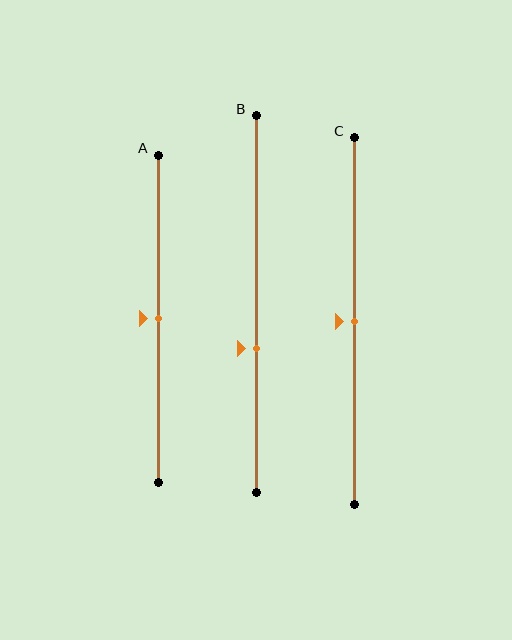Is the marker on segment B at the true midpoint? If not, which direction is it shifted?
No, the marker on segment B is shifted downward by about 12% of the segment length.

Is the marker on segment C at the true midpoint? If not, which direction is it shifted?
Yes, the marker on segment C is at the true midpoint.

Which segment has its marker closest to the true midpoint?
Segment A has its marker closest to the true midpoint.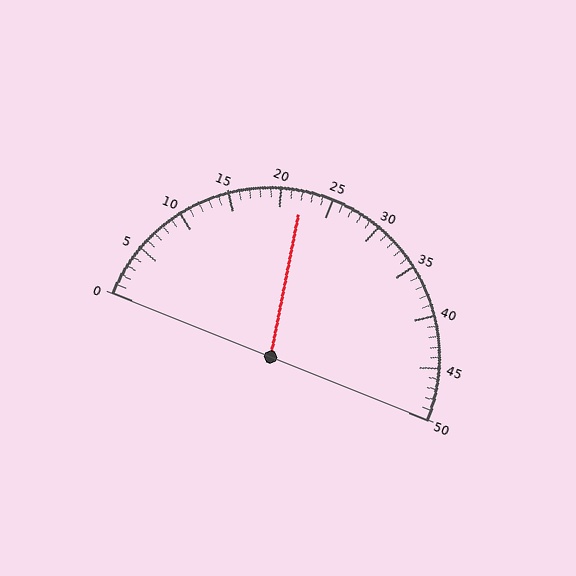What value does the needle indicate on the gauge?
The needle indicates approximately 22.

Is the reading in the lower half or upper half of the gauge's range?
The reading is in the lower half of the range (0 to 50).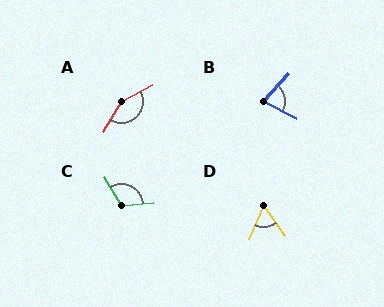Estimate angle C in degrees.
Approximately 117 degrees.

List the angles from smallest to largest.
D (58°), B (74°), C (117°), A (150°).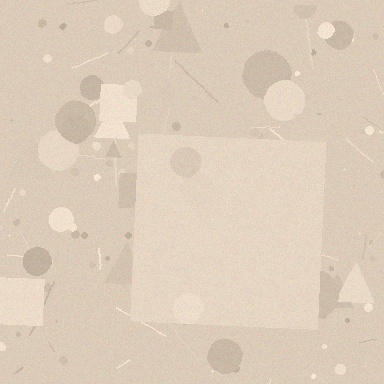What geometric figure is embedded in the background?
A square is embedded in the background.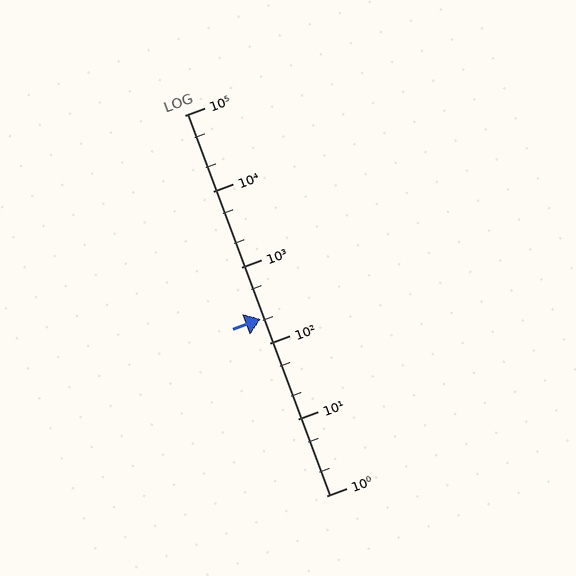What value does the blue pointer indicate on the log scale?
The pointer indicates approximately 210.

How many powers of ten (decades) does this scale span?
The scale spans 5 decades, from 1 to 100000.